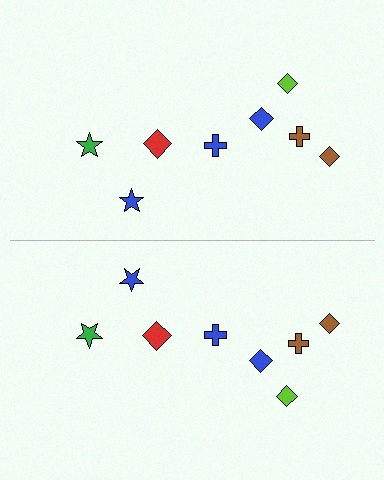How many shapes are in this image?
There are 16 shapes in this image.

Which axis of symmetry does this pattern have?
The pattern has a horizontal axis of symmetry running through the center of the image.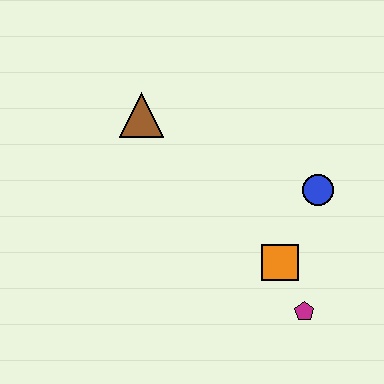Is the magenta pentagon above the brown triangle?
No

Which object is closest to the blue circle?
The orange square is closest to the blue circle.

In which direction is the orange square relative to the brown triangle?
The orange square is below the brown triangle.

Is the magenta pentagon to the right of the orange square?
Yes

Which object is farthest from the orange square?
The brown triangle is farthest from the orange square.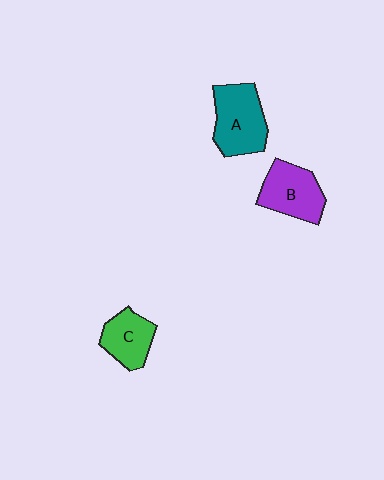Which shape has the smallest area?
Shape C (green).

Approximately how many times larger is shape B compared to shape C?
Approximately 1.3 times.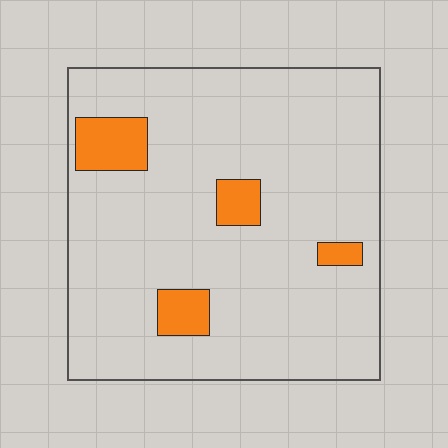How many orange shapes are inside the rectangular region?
4.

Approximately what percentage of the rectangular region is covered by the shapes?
Approximately 10%.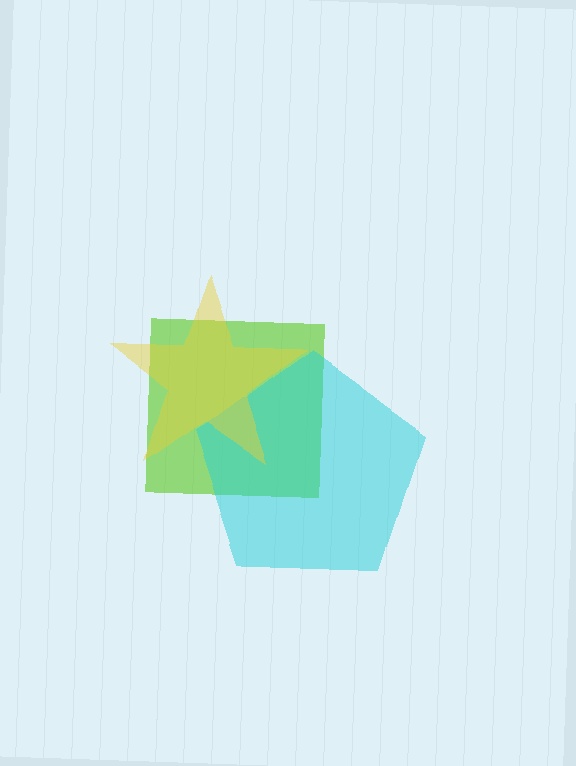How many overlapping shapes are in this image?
There are 3 overlapping shapes in the image.